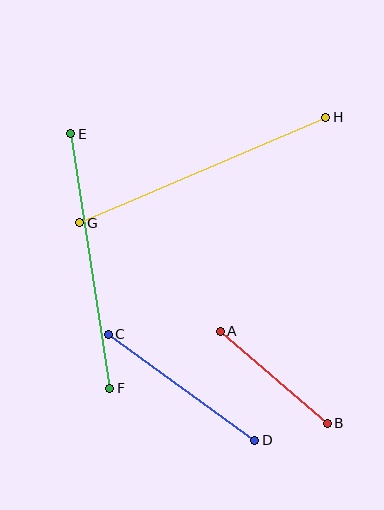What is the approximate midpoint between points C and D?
The midpoint is at approximately (182, 387) pixels.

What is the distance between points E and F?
The distance is approximately 258 pixels.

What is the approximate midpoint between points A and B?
The midpoint is at approximately (274, 377) pixels.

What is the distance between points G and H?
The distance is approximately 268 pixels.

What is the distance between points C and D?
The distance is approximately 181 pixels.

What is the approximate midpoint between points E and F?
The midpoint is at approximately (90, 261) pixels.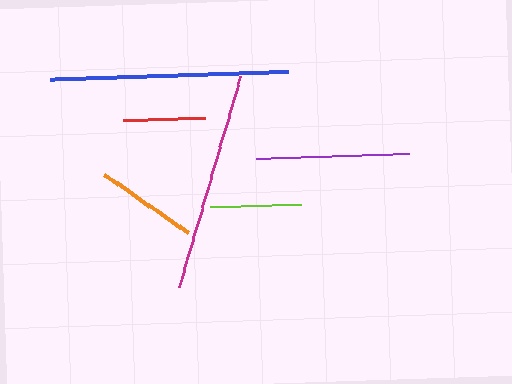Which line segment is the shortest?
The red line is the shortest at approximately 82 pixels.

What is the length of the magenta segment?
The magenta segment is approximately 218 pixels long.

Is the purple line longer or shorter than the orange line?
The purple line is longer than the orange line.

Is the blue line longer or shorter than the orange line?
The blue line is longer than the orange line.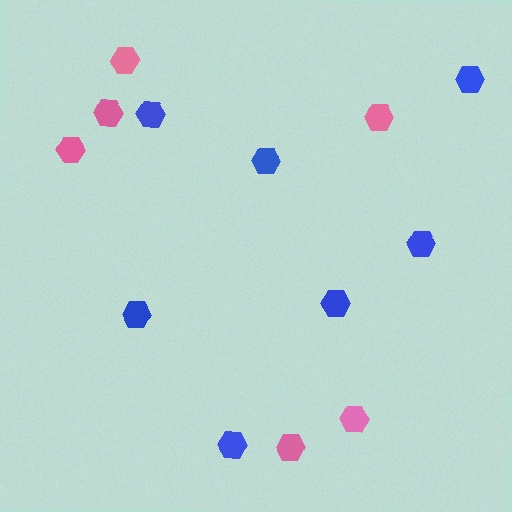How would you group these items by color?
There are 2 groups: one group of pink hexagons (6) and one group of blue hexagons (7).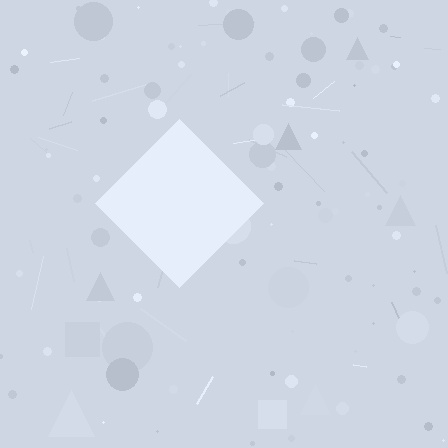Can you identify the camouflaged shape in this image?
The camouflaged shape is a diamond.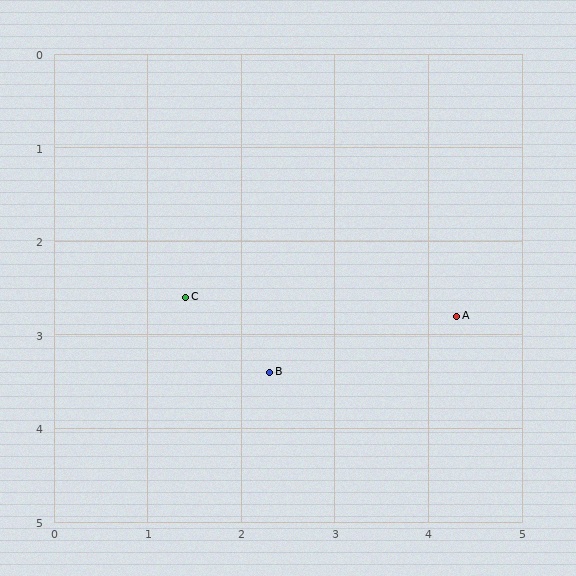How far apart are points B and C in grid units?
Points B and C are about 1.2 grid units apart.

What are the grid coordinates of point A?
Point A is at approximately (4.3, 2.8).